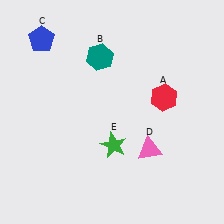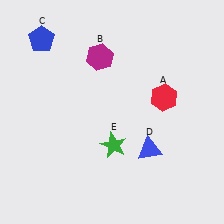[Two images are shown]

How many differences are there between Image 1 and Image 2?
There are 2 differences between the two images.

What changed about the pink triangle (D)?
In Image 1, D is pink. In Image 2, it changed to blue.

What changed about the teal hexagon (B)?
In Image 1, B is teal. In Image 2, it changed to magenta.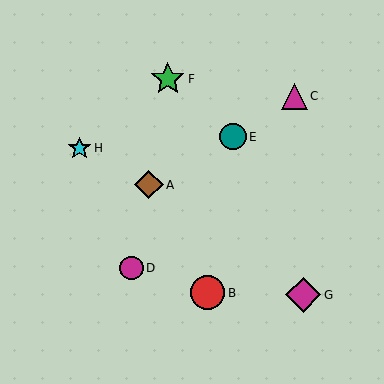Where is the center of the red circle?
The center of the red circle is at (208, 293).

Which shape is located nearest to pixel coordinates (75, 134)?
The cyan star (labeled H) at (79, 148) is nearest to that location.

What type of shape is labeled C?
Shape C is a magenta triangle.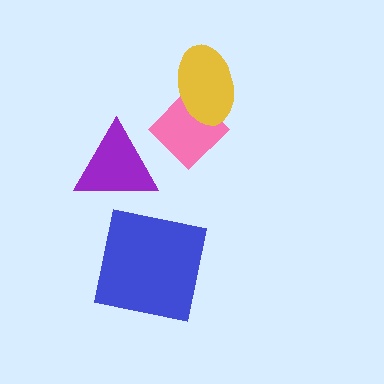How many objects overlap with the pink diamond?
1 object overlaps with the pink diamond.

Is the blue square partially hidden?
No, no other shape covers it.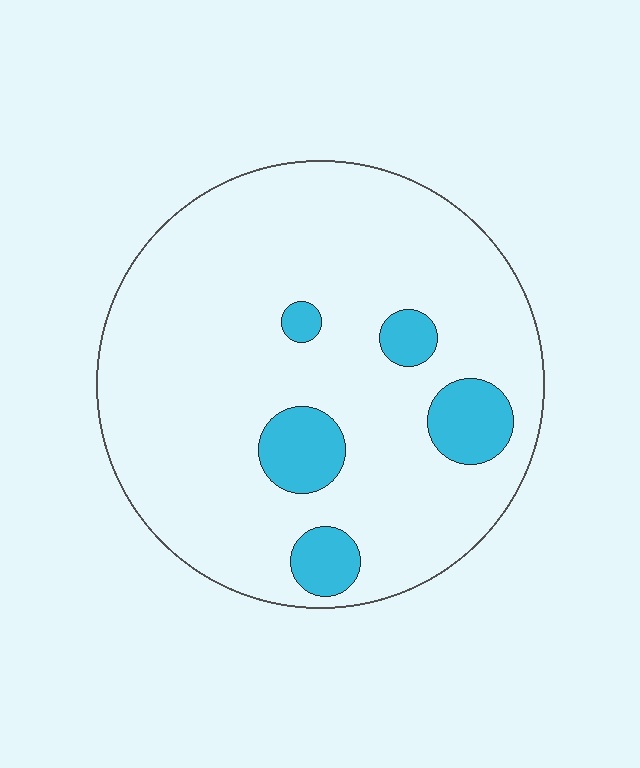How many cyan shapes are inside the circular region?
5.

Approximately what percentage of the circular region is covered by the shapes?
Approximately 15%.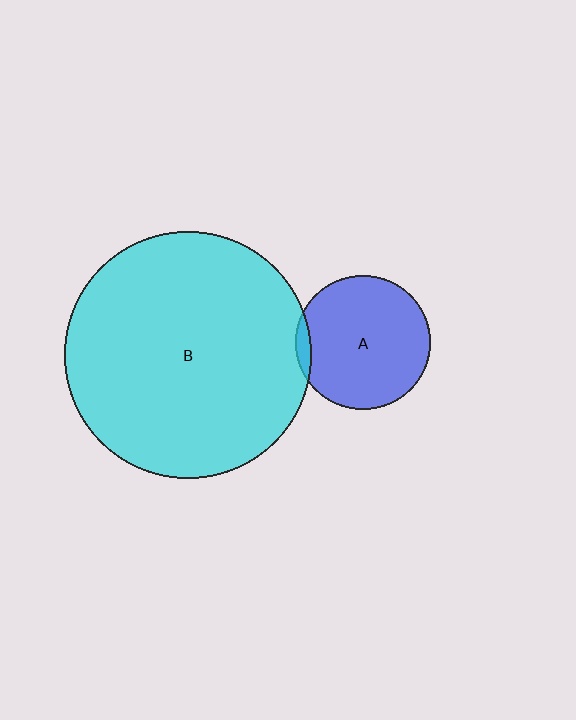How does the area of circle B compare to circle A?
Approximately 3.4 times.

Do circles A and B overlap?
Yes.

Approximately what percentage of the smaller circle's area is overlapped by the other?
Approximately 5%.